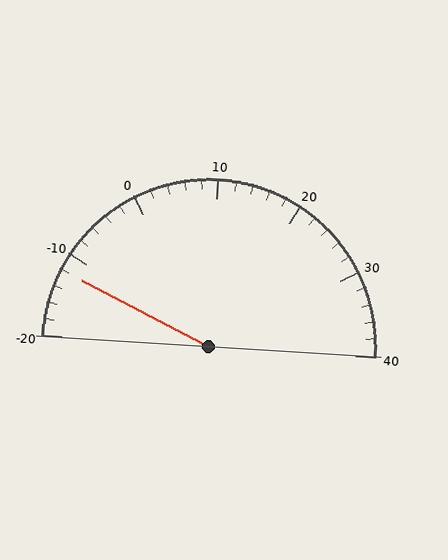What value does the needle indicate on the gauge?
The needle indicates approximately -12.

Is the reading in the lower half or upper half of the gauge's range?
The reading is in the lower half of the range (-20 to 40).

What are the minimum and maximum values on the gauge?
The gauge ranges from -20 to 40.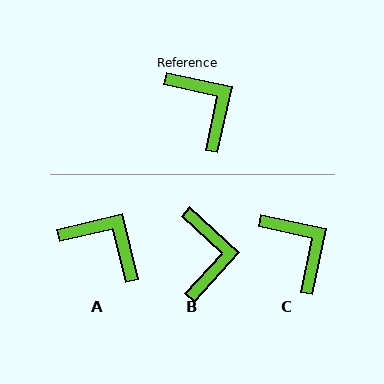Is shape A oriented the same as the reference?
No, it is off by about 26 degrees.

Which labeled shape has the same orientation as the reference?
C.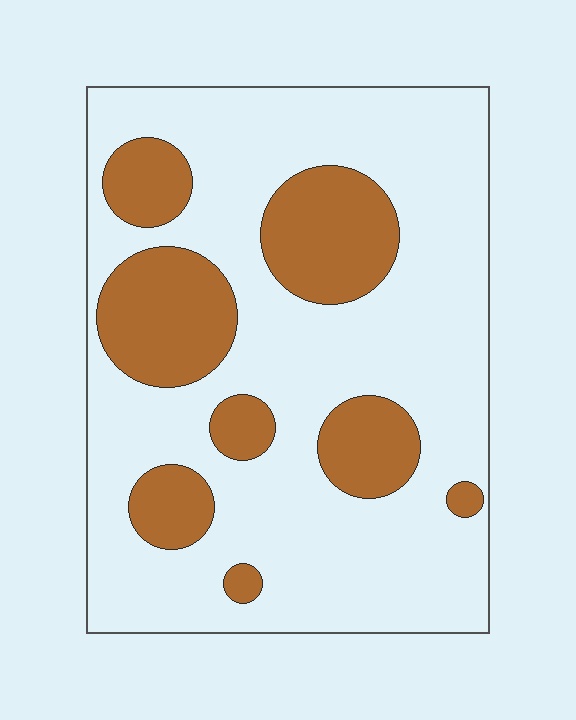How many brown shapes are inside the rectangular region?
8.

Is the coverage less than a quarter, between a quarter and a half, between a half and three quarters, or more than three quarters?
Between a quarter and a half.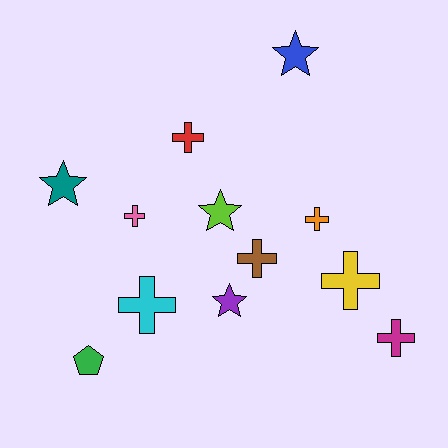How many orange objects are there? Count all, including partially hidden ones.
There is 1 orange object.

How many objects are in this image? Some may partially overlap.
There are 12 objects.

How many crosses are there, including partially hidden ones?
There are 7 crosses.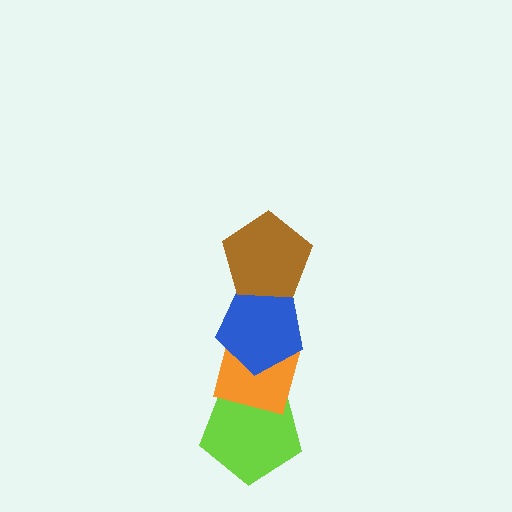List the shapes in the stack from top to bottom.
From top to bottom: the brown pentagon, the blue pentagon, the orange diamond, the lime pentagon.